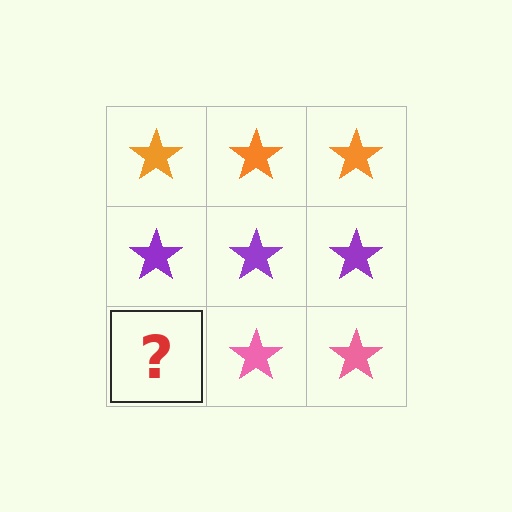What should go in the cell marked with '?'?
The missing cell should contain a pink star.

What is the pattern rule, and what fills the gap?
The rule is that each row has a consistent color. The gap should be filled with a pink star.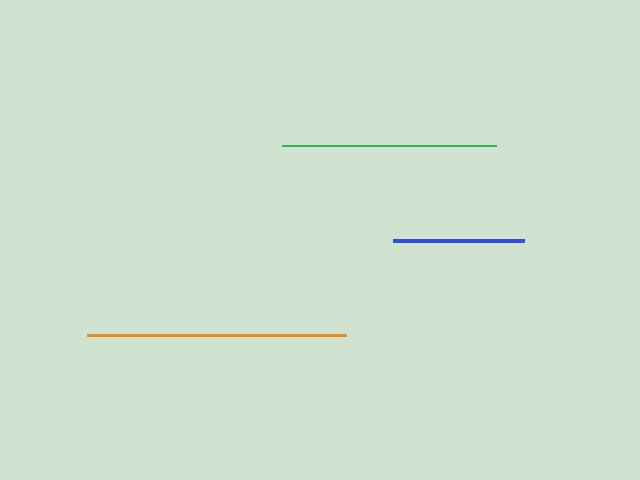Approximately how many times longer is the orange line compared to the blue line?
The orange line is approximately 2.0 times the length of the blue line.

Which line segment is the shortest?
The blue line is the shortest at approximately 131 pixels.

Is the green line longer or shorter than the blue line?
The green line is longer than the blue line.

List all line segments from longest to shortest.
From longest to shortest: orange, green, blue.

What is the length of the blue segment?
The blue segment is approximately 131 pixels long.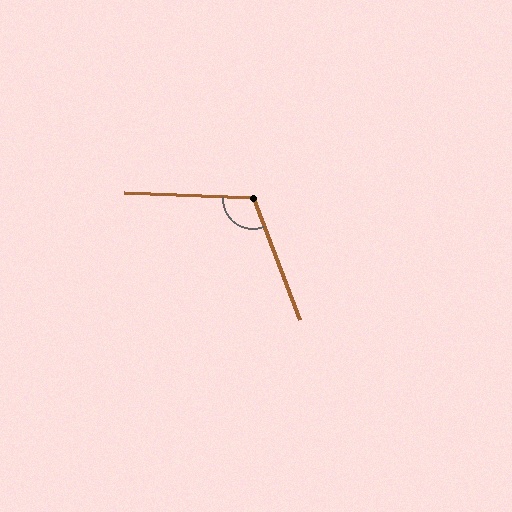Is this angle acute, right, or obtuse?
It is obtuse.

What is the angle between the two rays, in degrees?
Approximately 114 degrees.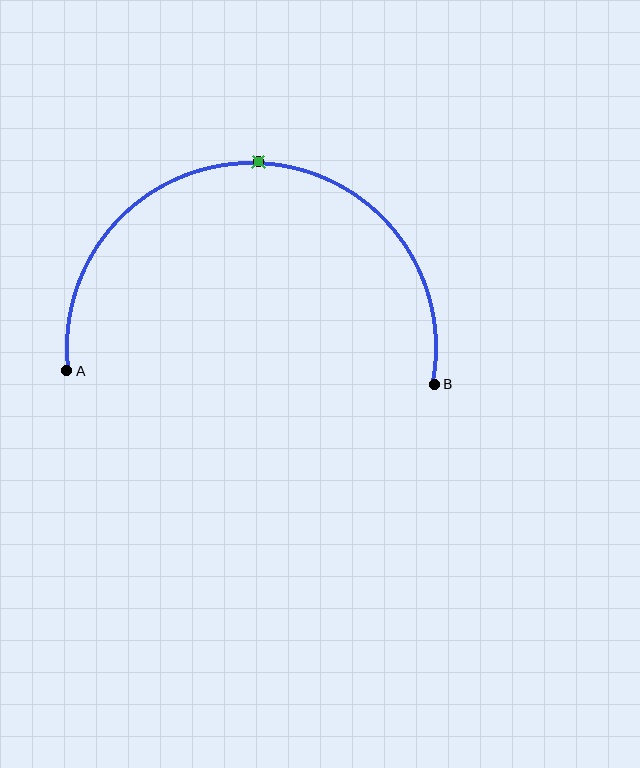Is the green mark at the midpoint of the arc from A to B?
Yes. The green mark lies on the arc at equal arc-length from both A and B — it is the arc midpoint.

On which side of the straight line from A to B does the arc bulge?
The arc bulges above the straight line connecting A and B.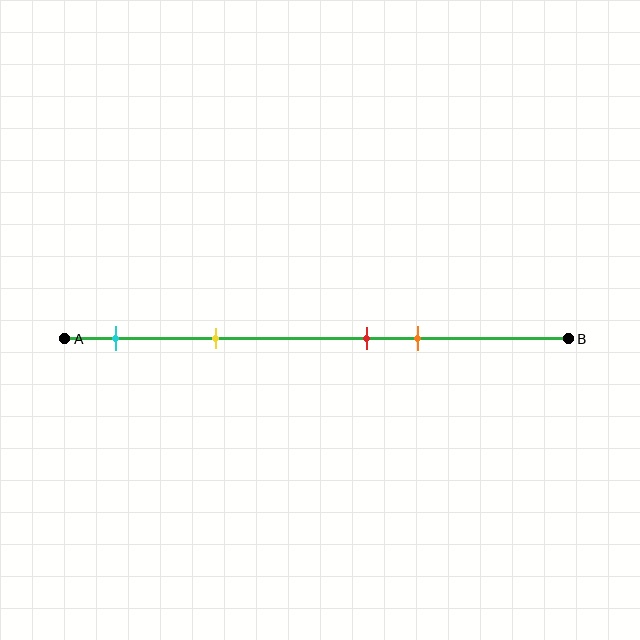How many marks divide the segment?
There are 4 marks dividing the segment.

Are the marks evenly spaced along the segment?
No, the marks are not evenly spaced.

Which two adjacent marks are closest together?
The red and orange marks are the closest adjacent pair.